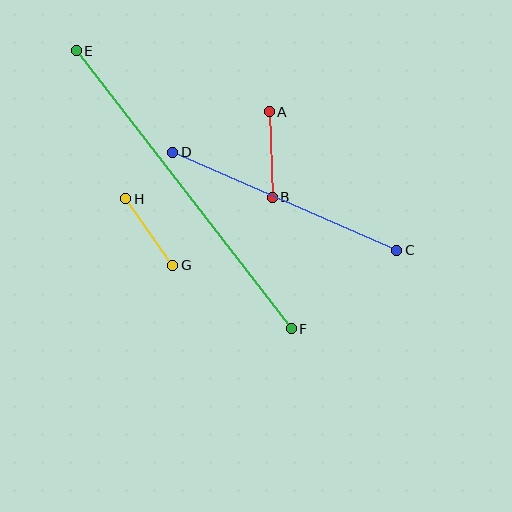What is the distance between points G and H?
The distance is approximately 82 pixels.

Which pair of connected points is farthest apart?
Points E and F are farthest apart.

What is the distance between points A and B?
The distance is approximately 85 pixels.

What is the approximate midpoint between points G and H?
The midpoint is at approximately (149, 232) pixels.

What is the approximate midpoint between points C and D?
The midpoint is at approximately (285, 201) pixels.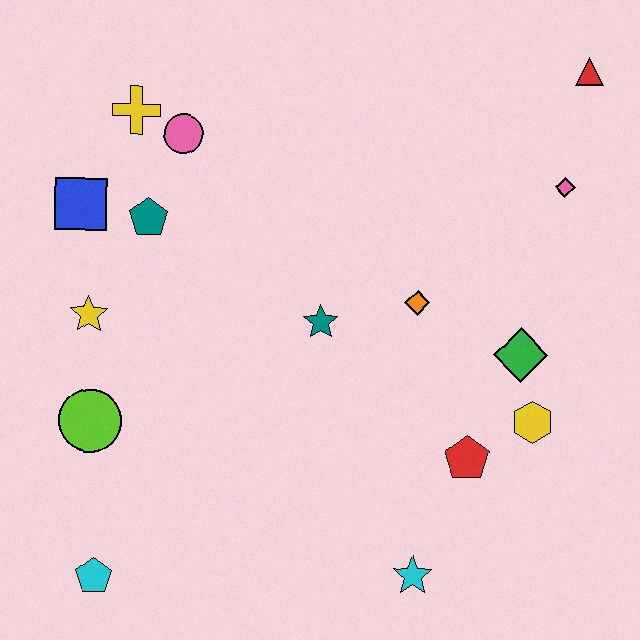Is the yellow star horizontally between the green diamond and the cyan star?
No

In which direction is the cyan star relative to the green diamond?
The cyan star is below the green diamond.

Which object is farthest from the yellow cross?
The cyan star is farthest from the yellow cross.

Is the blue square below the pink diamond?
Yes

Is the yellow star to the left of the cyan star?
Yes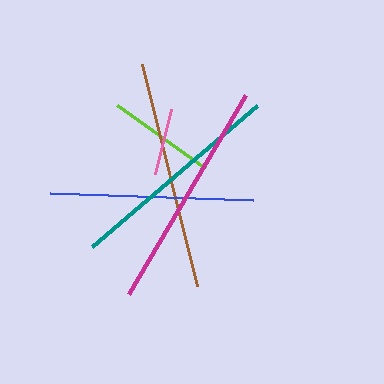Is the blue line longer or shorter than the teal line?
The teal line is longer than the blue line.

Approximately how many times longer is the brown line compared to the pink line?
The brown line is approximately 3.4 times the length of the pink line.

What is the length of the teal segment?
The teal segment is approximately 216 pixels long.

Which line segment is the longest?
The magenta line is the longest at approximately 231 pixels.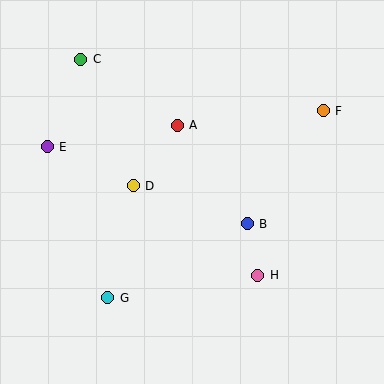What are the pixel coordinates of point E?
Point E is at (47, 147).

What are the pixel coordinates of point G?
Point G is at (108, 298).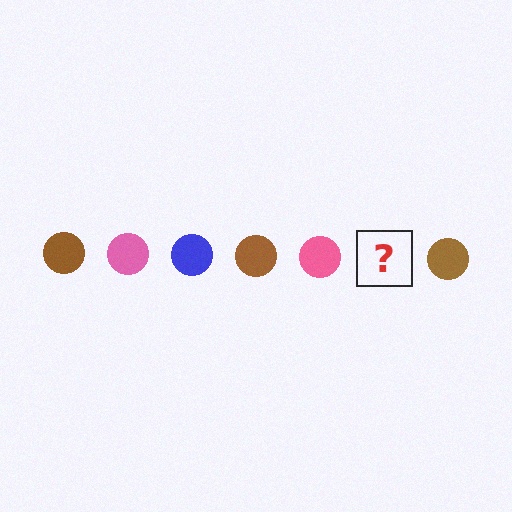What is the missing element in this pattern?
The missing element is a blue circle.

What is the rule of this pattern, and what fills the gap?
The rule is that the pattern cycles through brown, pink, blue circles. The gap should be filled with a blue circle.